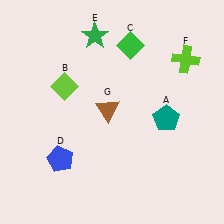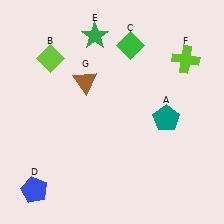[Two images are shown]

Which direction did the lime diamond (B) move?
The lime diamond (B) moved up.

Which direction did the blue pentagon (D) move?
The blue pentagon (D) moved down.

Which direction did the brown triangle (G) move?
The brown triangle (G) moved up.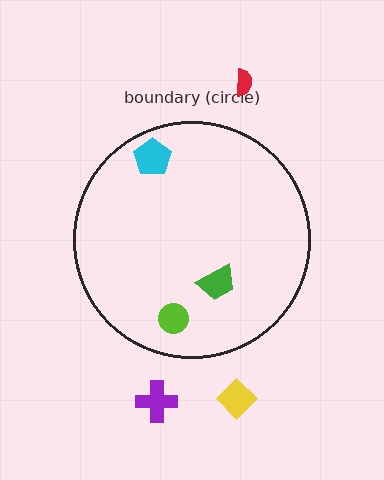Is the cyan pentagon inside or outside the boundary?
Inside.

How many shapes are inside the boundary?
3 inside, 3 outside.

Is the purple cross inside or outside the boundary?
Outside.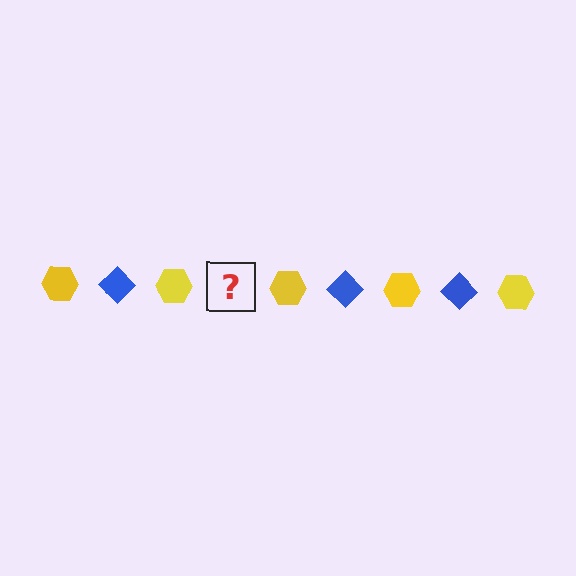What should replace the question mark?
The question mark should be replaced with a blue diamond.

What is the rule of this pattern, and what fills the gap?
The rule is that the pattern alternates between yellow hexagon and blue diamond. The gap should be filled with a blue diamond.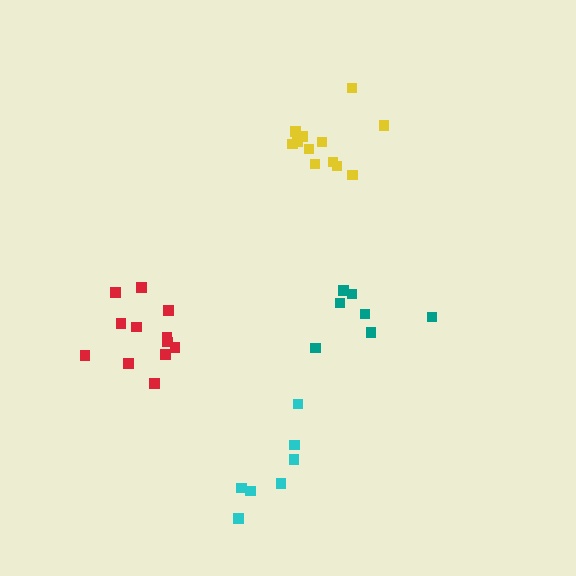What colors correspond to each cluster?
The clusters are colored: teal, red, yellow, cyan.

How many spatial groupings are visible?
There are 4 spatial groupings.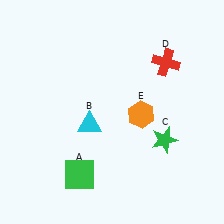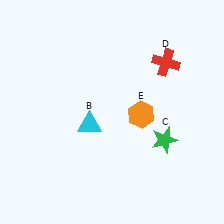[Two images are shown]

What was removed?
The green square (A) was removed in Image 2.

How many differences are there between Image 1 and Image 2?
There is 1 difference between the two images.